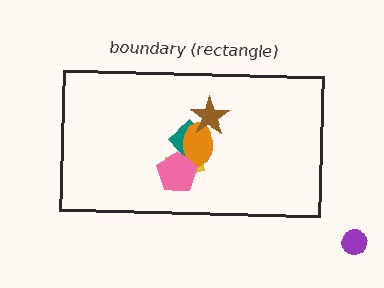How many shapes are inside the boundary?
5 inside, 1 outside.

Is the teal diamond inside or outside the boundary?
Inside.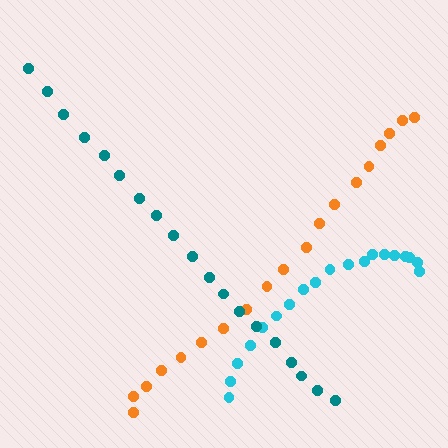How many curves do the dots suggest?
There are 3 distinct paths.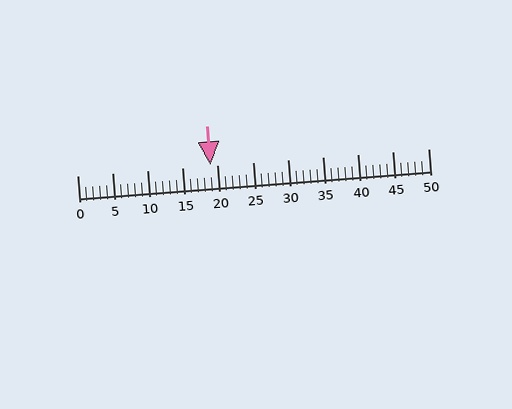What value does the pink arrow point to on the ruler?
The pink arrow points to approximately 19.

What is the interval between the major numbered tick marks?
The major tick marks are spaced 5 units apart.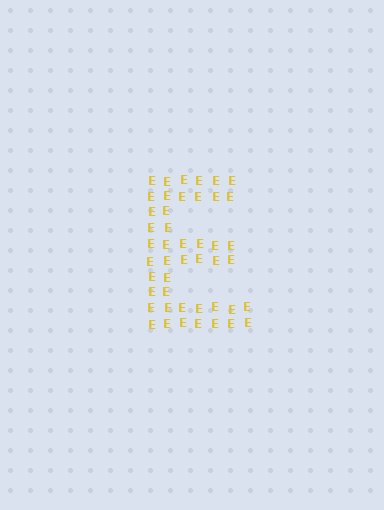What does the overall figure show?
The overall figure shows the letter E.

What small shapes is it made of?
It is made of small letter E's.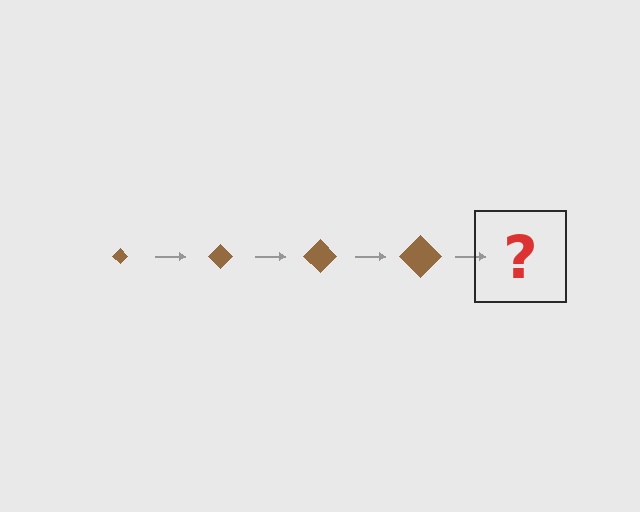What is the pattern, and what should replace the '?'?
The pattern is that the diamond gets progressively larger each step. The '?' should be a brown diamond, larger than the previous one.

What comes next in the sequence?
The next element should be a brown diamond, larger than the previous one.